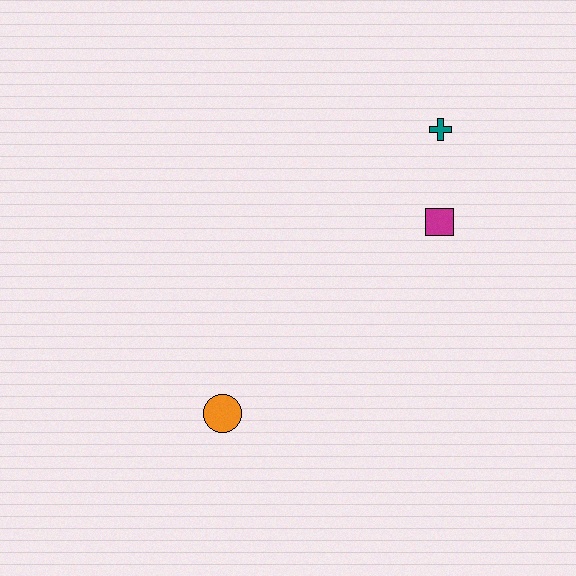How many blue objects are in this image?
There are no blue objects.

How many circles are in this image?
There is 1 circle.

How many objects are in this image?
There are 3 objects.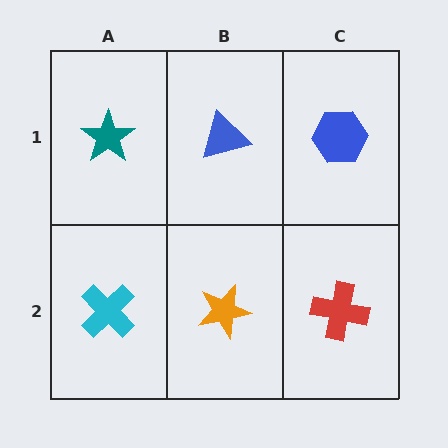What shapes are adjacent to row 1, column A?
A cyan cross (row 2, column A), a blue triangle (row 1, column B).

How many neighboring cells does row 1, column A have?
2.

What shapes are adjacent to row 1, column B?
An orange star (row 2, column B), a teal star (row 1, column A), a blue hexagon (row 1, column C).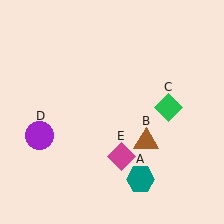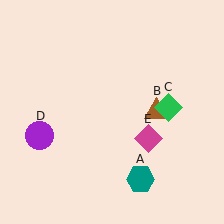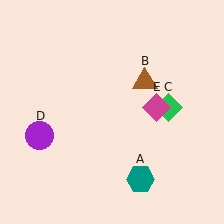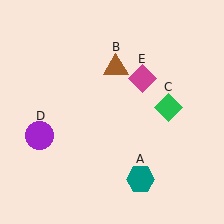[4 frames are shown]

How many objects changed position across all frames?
2 objects changed position: brown triangle (object B), magenta diamond (object E).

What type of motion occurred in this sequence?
The brown triangle (object B), magenta diamond (object E) rotated counterclockwise around the center of the scene.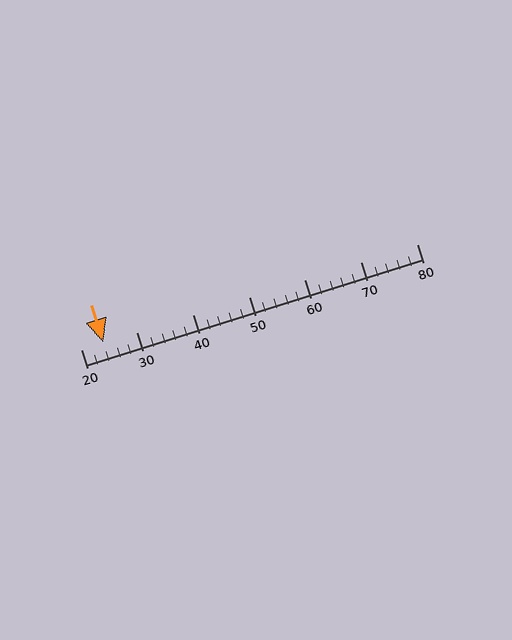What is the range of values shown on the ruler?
The ruler shows values from 20 to 80.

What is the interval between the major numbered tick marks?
The major tick marks are spaced 10 units apart.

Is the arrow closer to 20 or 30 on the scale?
The arrow is closer to 20.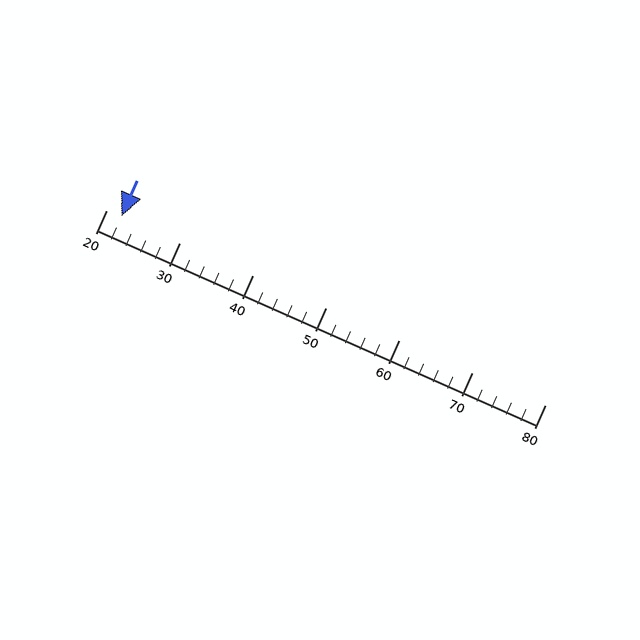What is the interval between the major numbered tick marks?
The major tick marks are spaced 10 units apart.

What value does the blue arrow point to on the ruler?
The blue arrow points to approximately 22.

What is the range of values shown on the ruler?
The ruler shows values from 20 to 80.